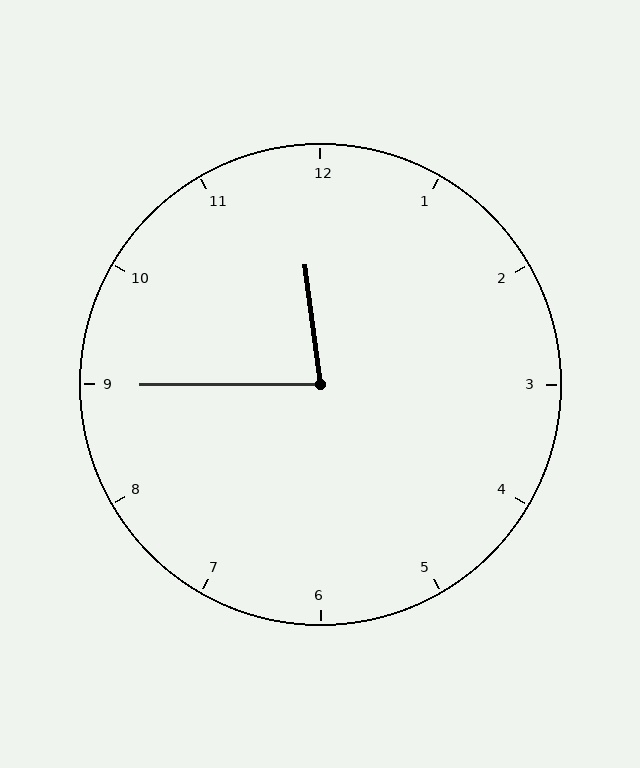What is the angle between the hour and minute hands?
Approximately 82 degrees.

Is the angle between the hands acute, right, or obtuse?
It is acute.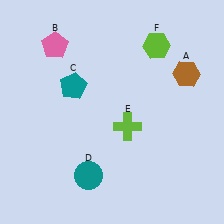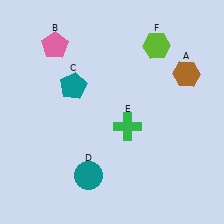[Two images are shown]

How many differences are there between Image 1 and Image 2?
There is 1 difference between the two images.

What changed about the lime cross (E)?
In Image 1, E is lime. In Image 2, it changed to green.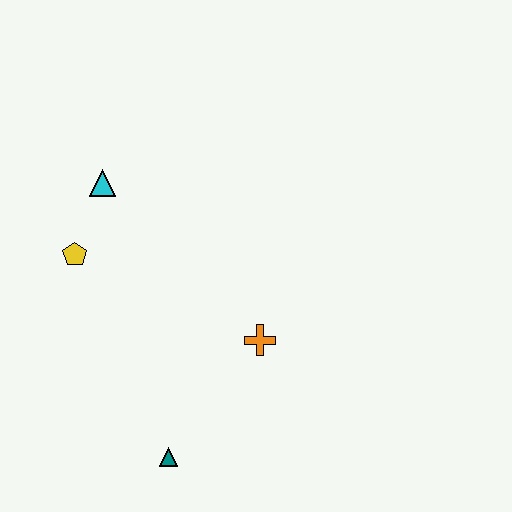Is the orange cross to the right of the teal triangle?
Yes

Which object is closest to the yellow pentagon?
The cyan triangle is closest to the yellow pentagon.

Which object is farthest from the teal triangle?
The cyan triangle is farthest from the teal triangle.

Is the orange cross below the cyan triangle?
Yes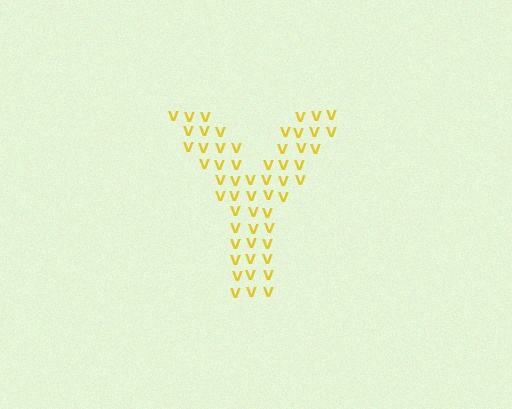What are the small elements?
The small elements are letter V's.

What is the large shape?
The large shape is the letter Y.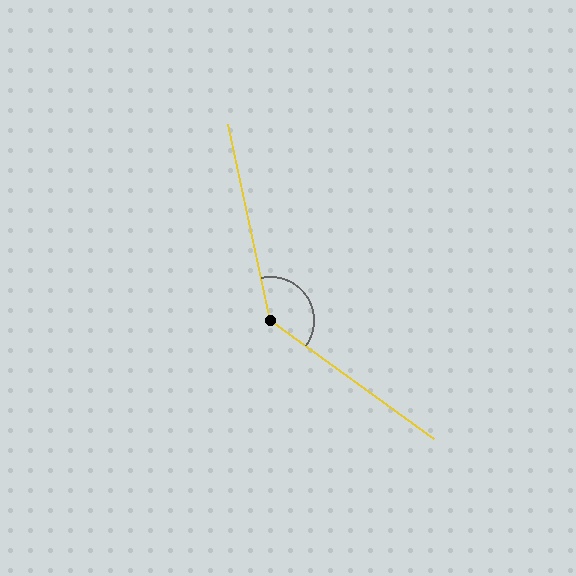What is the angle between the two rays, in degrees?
Approximately 138 degrees.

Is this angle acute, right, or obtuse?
It is obtuse.